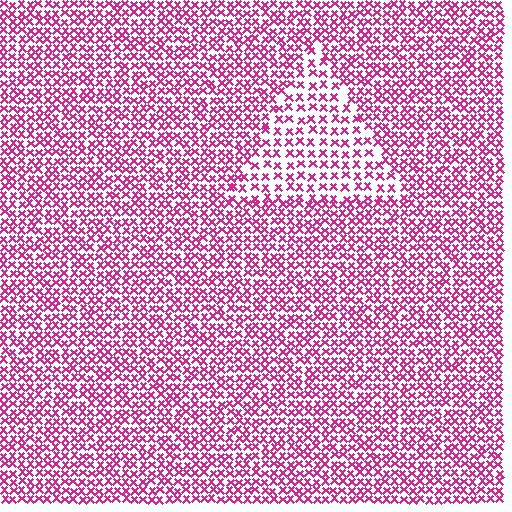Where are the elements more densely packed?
The elements are more densely packed outside the triangle boundary.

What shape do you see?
I see a triangle.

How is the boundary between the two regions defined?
The boundary is defined by a change in element density (approximately 1.7x ratio). All elements are the same color, size, and shape.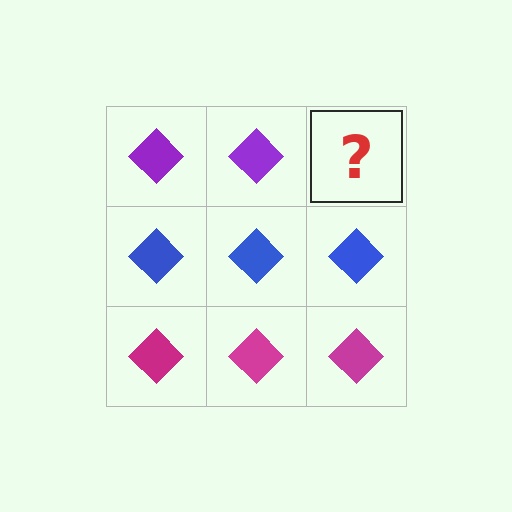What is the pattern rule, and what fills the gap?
The rule is that each row has a consistent color. The gap should be filled with a purple diamond.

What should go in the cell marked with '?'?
The missing cell should contain a purple diamond.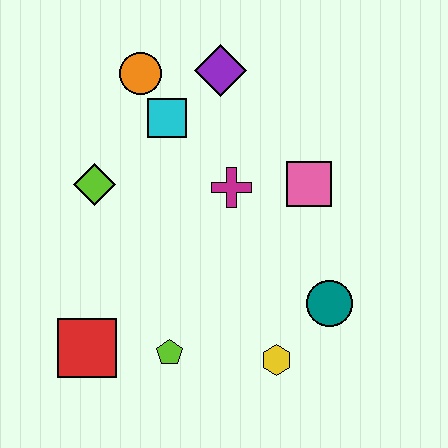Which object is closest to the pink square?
The magenta cross is closest to the pink square.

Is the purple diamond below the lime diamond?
No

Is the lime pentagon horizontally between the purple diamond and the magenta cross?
No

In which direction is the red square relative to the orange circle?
The red square is below the orange circle.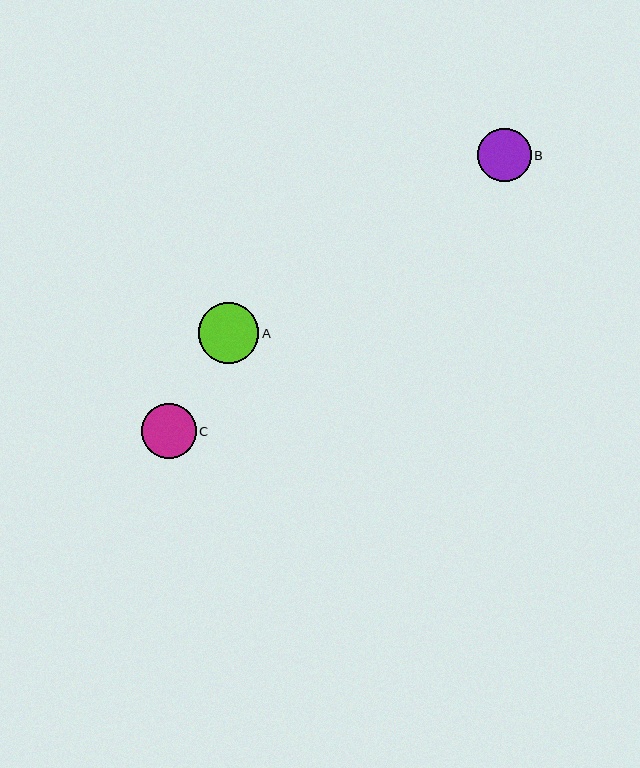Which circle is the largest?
Circle A is the largest with a size of approximately 61 pixels.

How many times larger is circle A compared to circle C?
Circle A is approximately 1.1 times the size of circle C.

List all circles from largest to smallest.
From largest to smallest: A, C, B.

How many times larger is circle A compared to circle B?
Circle A is approximately 1.1 times the size of circle B.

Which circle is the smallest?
Circle B is the smallest with a size of approximately 53 pixels.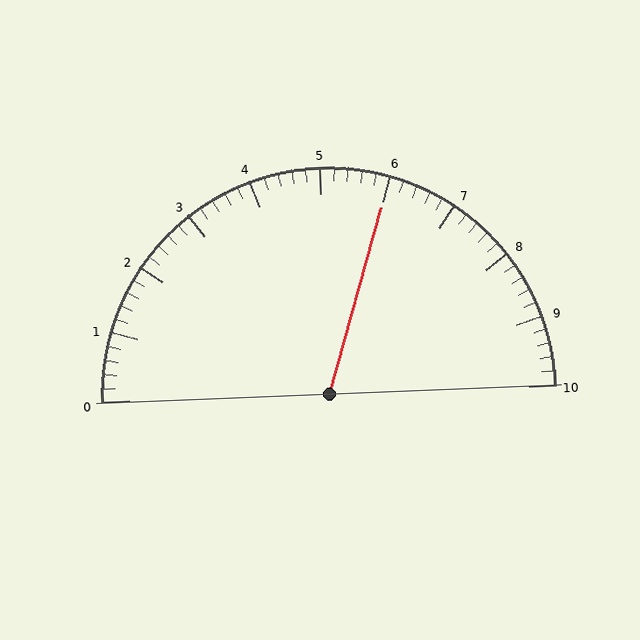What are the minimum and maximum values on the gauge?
The gauge ranges from 0 to 10.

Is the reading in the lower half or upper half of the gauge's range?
The reading is in the upper half of the range (0 to 10).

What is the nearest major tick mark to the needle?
The nearest major tick mark is 6.